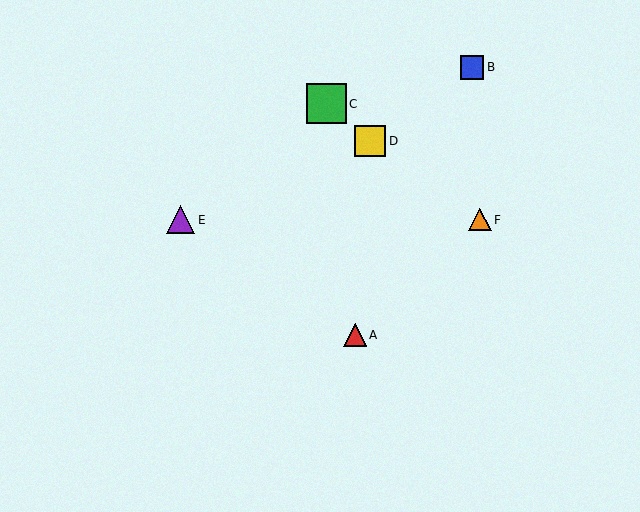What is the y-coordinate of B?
Object B is at y≈67.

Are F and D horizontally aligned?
No, F is at y≈220 and D is at y≈141.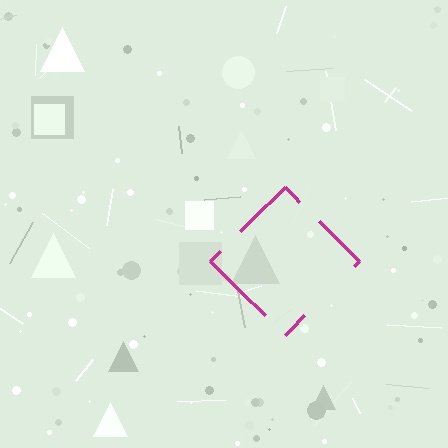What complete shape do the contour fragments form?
The contour fragments form a diamond.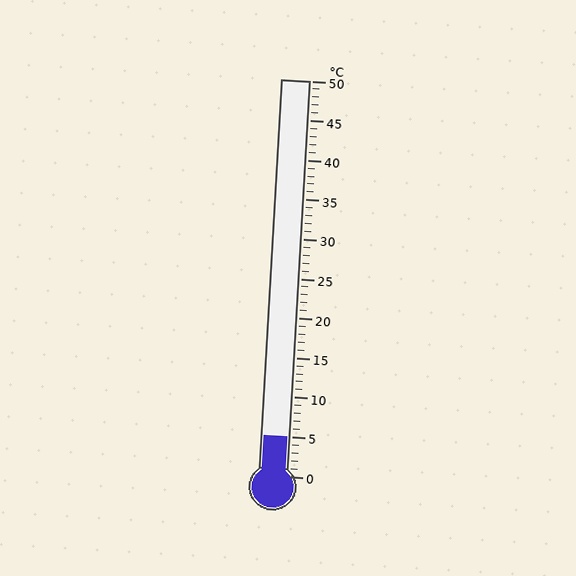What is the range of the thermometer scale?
The thermometer scale ranges from 0°C to 50°C.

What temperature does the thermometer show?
The thermometer shows approximately 5°C.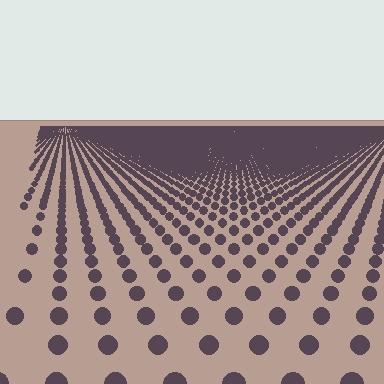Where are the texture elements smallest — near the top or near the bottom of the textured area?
Near the top.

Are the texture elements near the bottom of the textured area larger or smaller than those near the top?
Larger. Near the bottom, elements are closer to the viewer and appear at a bigger on-screen size.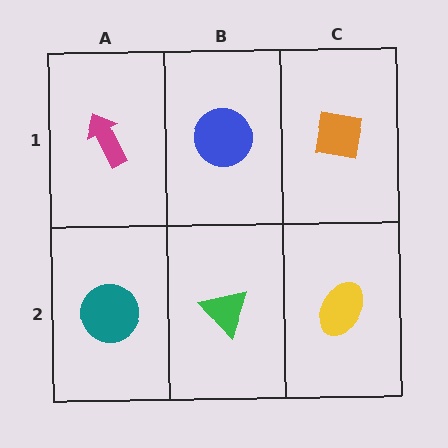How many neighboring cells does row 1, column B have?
3.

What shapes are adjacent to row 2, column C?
An orange square (row 1, column C), a green triangle (row 2, column B).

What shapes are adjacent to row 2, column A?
A magenta arrow (row 1, column A), a green triangle (row 2, column B).